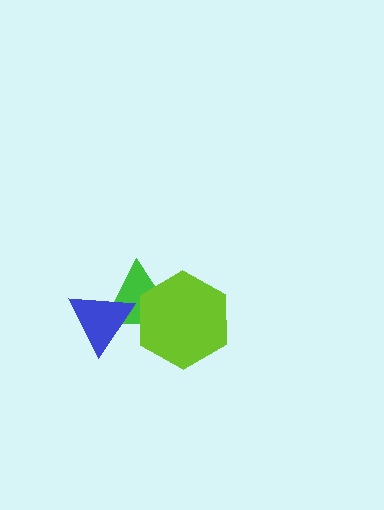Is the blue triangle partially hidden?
No, no other shape covers it.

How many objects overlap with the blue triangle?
1 object overlaps with the blue triangle.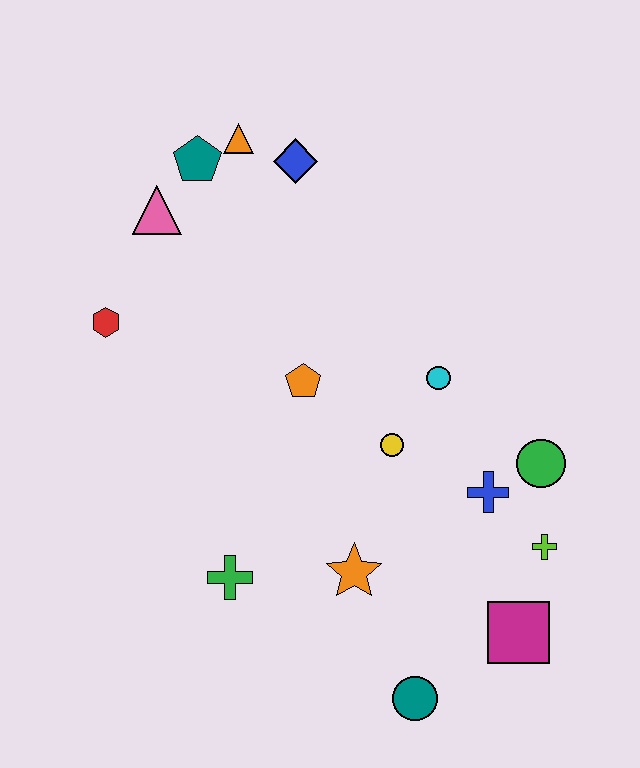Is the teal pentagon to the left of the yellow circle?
Yes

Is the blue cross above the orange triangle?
No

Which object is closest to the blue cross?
The green circle is closest to the blue cross.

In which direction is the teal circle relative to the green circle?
The teal circle is below the green circle.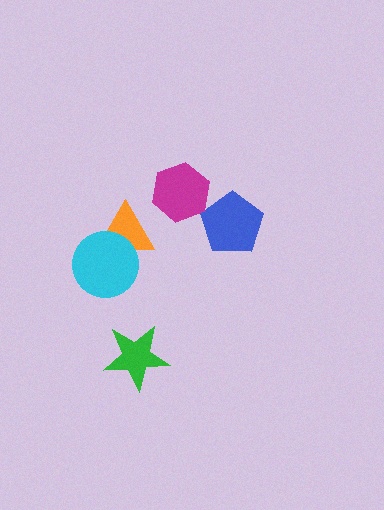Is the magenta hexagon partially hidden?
No, no other shape covers it.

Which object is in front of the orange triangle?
The cyan circle is in front of the orange triangle.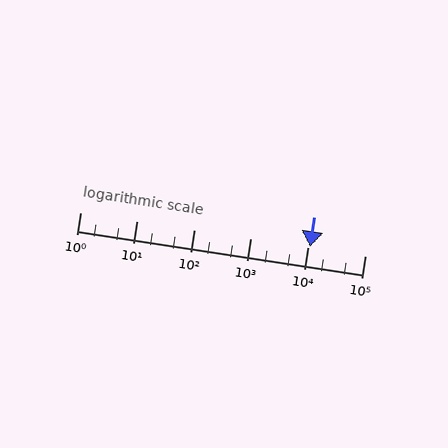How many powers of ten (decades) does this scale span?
The scale spans 5 decades, from 1 to 100000.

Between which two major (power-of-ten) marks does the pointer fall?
The pointer is between 10000 and 100000.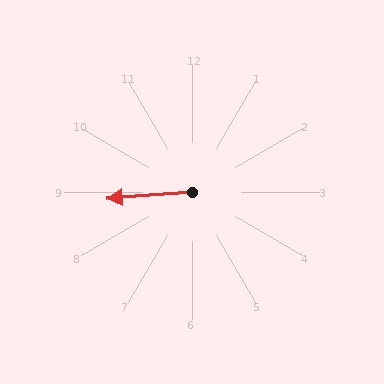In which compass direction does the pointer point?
West.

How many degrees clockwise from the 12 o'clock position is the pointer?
Approximately 266 degrees.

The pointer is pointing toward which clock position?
Roughly 9 o'clock.